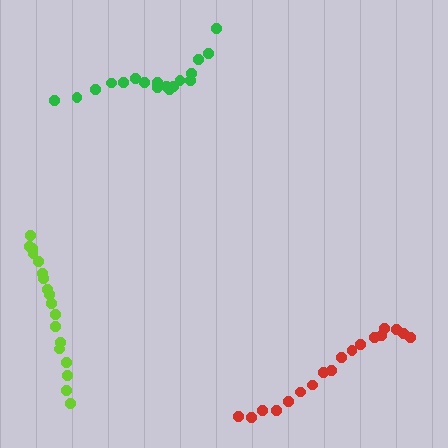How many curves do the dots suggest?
There are 3 distinct paths.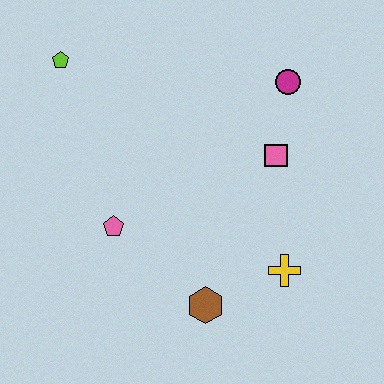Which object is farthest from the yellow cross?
The lime pentagon is farthest from the yellow cross.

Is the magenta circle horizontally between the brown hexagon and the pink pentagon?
No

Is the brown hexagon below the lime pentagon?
Yes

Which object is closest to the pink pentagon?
The brown hexagon is closest to the pink pentagon.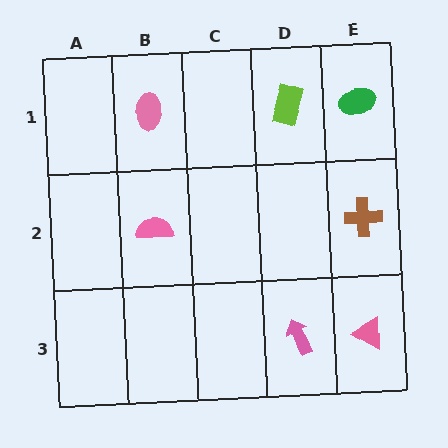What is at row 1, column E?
A green ellipse.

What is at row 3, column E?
A pink triangle.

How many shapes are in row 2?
2 shapes.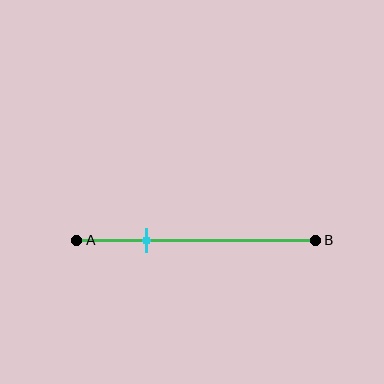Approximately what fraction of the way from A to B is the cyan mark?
The cyan mark is approximately 30% of the way from A to B.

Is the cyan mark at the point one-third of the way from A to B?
No, the mark is at about 30% from A, not at the 33% one-third point.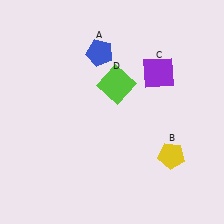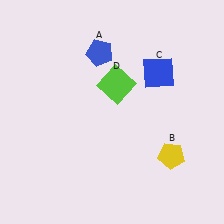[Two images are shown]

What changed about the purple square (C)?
In Image 1, C is purple. In Image 2, it changed to blue.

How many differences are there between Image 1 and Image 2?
There is 1 difference between the two images.